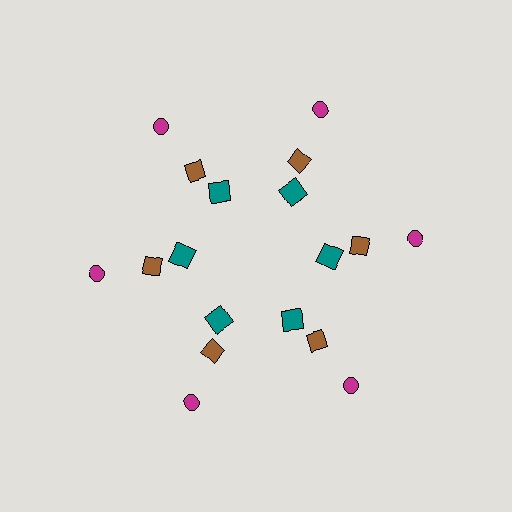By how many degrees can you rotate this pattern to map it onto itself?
The pattern maps onto itself every 60 degrees of rotation.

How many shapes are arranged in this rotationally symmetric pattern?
There are 18 shapes, arranged in 6 groups of 3.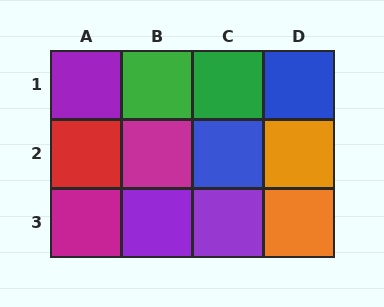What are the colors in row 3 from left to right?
Magenta, purple, purple, orange.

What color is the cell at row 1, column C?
Green.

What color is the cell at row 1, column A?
Purple.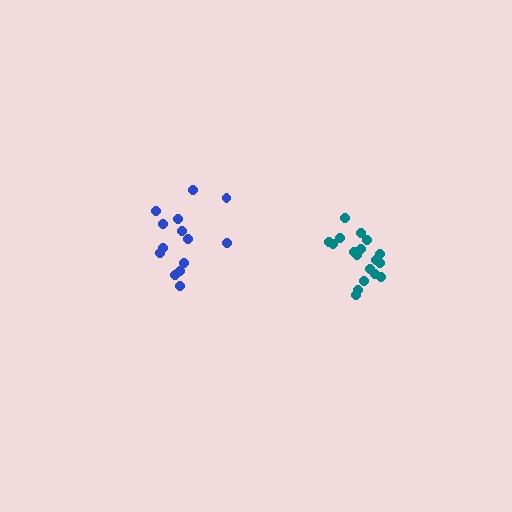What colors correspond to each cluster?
The clusters are colored: teal, blue.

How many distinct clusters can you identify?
There are 2 distinct clusters.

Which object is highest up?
The blue cluster is topmost.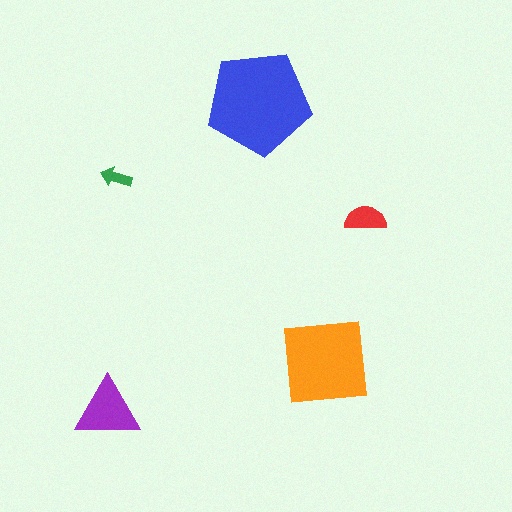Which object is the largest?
The blue pentagon.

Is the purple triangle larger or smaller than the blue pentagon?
Smaller.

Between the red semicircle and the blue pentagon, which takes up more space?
The blue pentagon.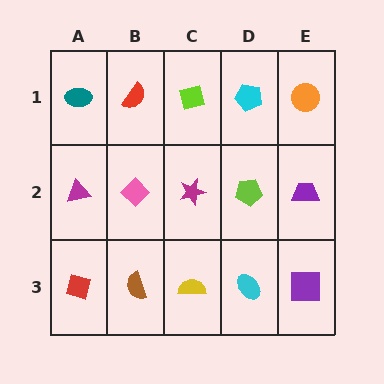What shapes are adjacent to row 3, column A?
A magenta triangle (row 2, column A), a brown semicircle (row 3, column B).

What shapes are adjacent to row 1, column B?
A pink diamond (row 2, column B), a teal ellipse (row 1, column A), a lime square (row 1, column C).